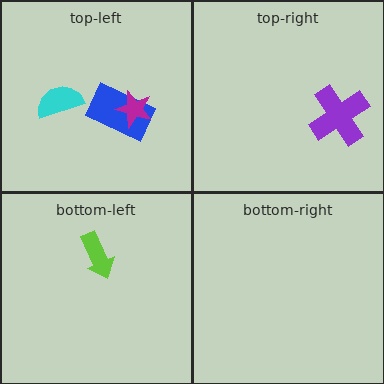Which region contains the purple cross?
The top-right region.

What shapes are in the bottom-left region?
The lime arrow.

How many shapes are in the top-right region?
1.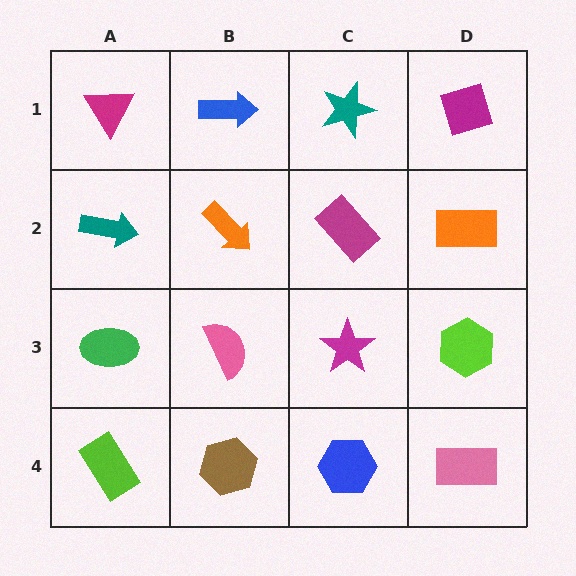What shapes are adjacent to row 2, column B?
A blue arrow (row 1, column B), a pink semicircle (row 3, column B), a teal arrow (row 2, column A), a magenta rectangle (row 2, column C).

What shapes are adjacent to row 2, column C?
A teal star (row 1, column C), a magenta star (row 3, column C), an orange arrow (row 2, column B), an orange rectangle (row 2, column D).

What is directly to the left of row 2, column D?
A magenta rectangle.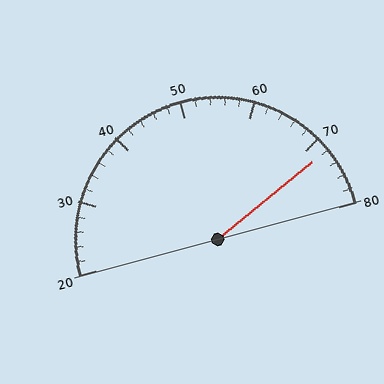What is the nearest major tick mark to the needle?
The nearest major tick mark is 70.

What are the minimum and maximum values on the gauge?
The gauge ranges from 20 to 80.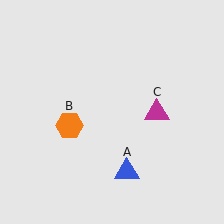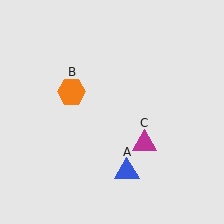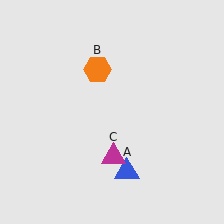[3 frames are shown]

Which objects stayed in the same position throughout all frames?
Blue triangle (object A) remained stationary.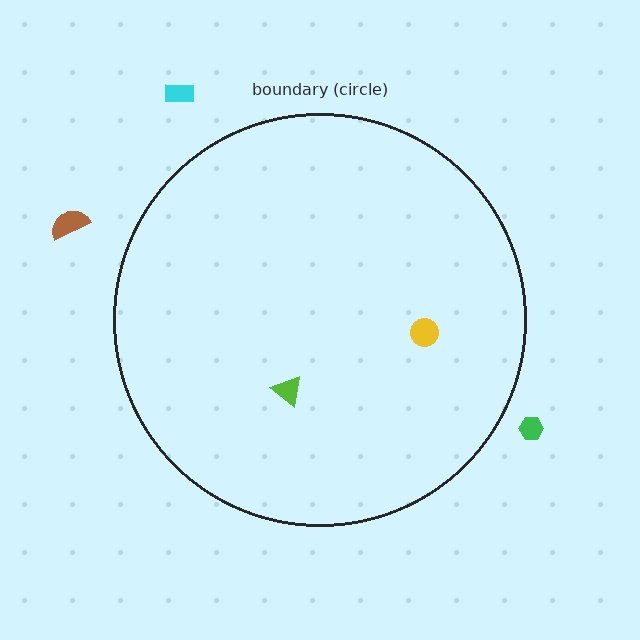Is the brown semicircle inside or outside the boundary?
Outside.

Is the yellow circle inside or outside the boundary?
Inside.